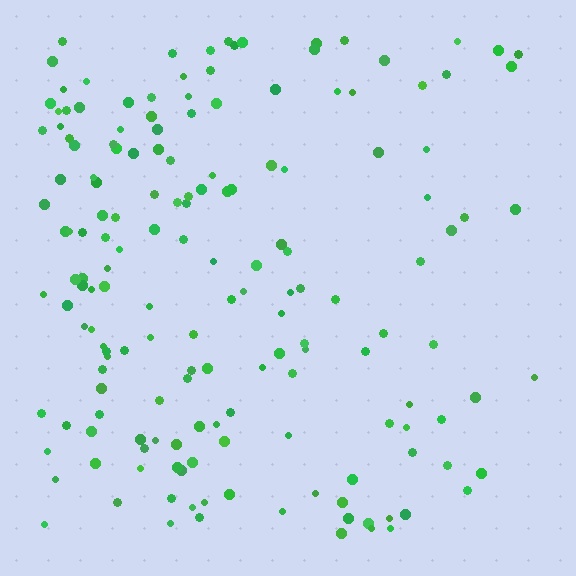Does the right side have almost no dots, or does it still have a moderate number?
Still a moderate number, just noticeably fewer than the left.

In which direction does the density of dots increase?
From right to left, with the left side densest.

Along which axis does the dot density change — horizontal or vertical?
Horizontal.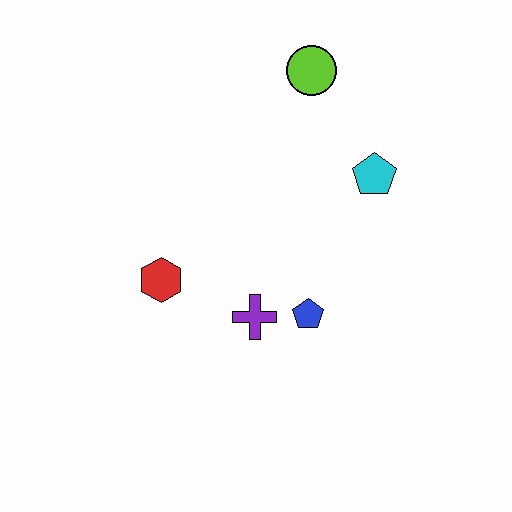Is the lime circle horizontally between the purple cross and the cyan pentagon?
Yes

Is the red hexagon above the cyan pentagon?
No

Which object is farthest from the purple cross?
The lime circle is farthest from the purple cross.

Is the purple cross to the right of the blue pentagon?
No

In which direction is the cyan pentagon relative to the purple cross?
The cyan pentagon is above the purple cross.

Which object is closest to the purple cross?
The blue pentagon is closest to the purple cross.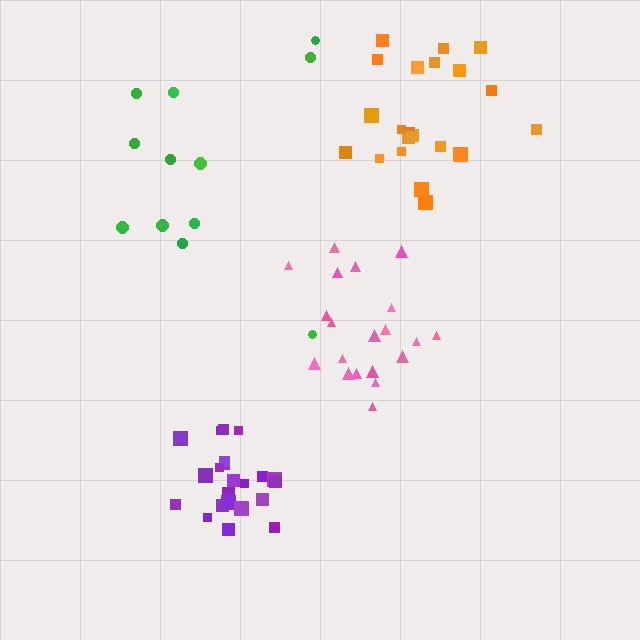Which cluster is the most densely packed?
Purple.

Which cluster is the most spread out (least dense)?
Green.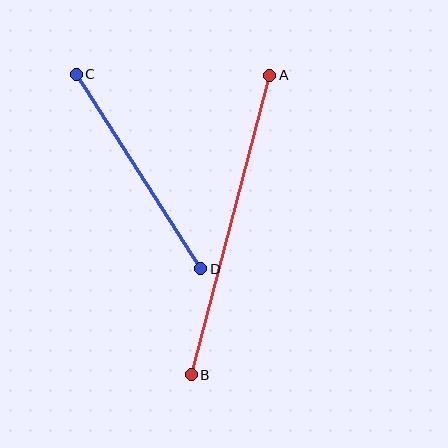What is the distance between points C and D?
The distance is approximately 231 pixels.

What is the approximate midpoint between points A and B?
The midpoint is at approximately (231, 225) pixels.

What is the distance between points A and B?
The distance is approximately 310 pixels.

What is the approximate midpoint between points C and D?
The midpoint is at approximately (139, 172) pixels.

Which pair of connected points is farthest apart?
Points A and B are farthest apart.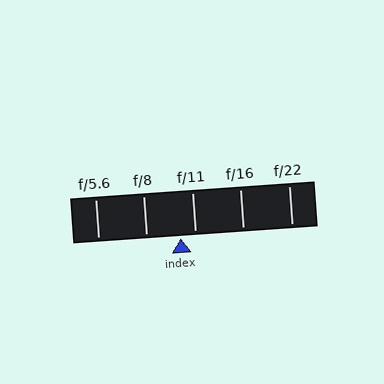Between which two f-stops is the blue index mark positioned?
The index mark is between f/8 and f/11.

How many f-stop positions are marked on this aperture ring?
There are 5 f-stop positions marked.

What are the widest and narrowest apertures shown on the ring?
The widest aperture shown is f/5.6 and the narrowest is f/22.